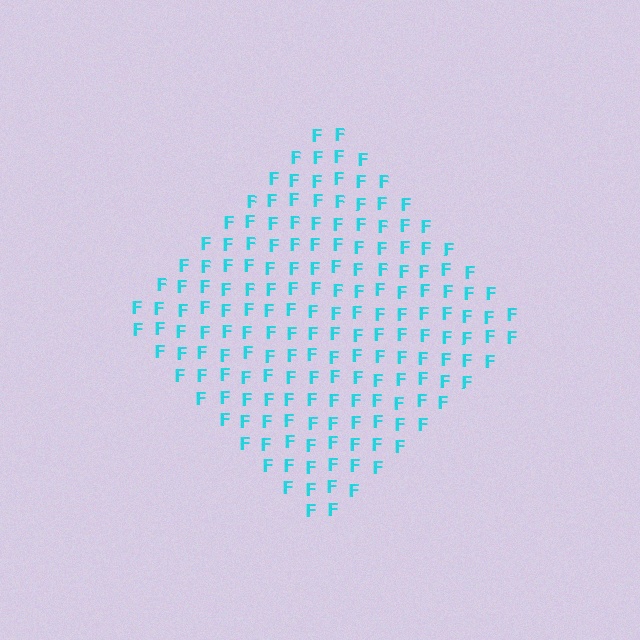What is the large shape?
The large shape is a diamond.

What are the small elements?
The small elements are letter F's.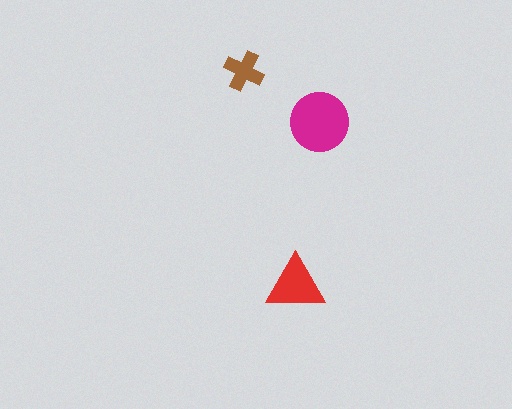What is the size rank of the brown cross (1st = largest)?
3rd.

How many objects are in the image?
There are 3 objects in the image.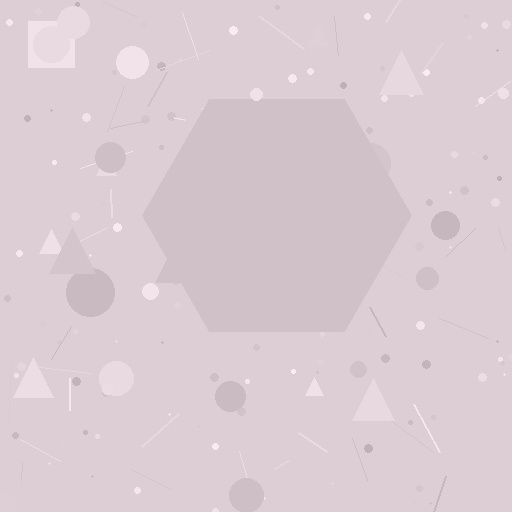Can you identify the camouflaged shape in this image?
The camouflaged shape is a hexagon.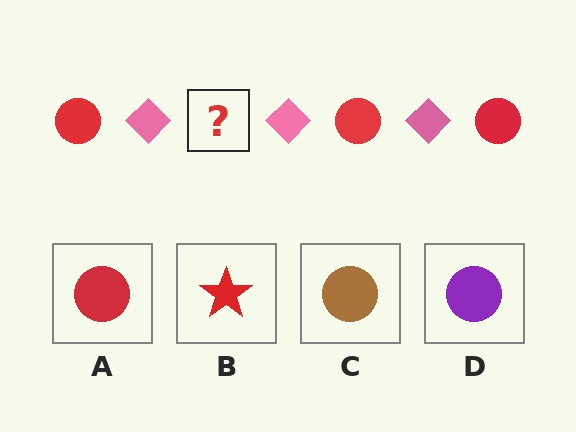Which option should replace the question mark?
Option A.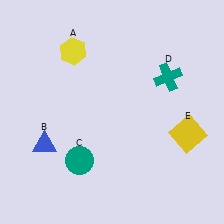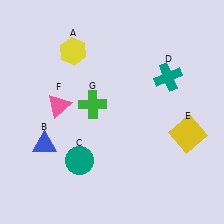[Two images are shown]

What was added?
A pink triangle (F), a green cross (G) were added in Image 2.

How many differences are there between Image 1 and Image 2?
There are 2 differences between the two images.